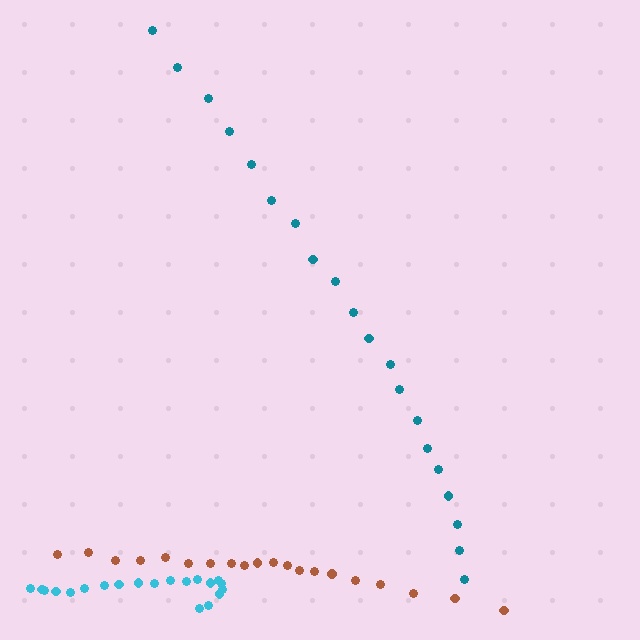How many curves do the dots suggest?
There are 3 distinct paths.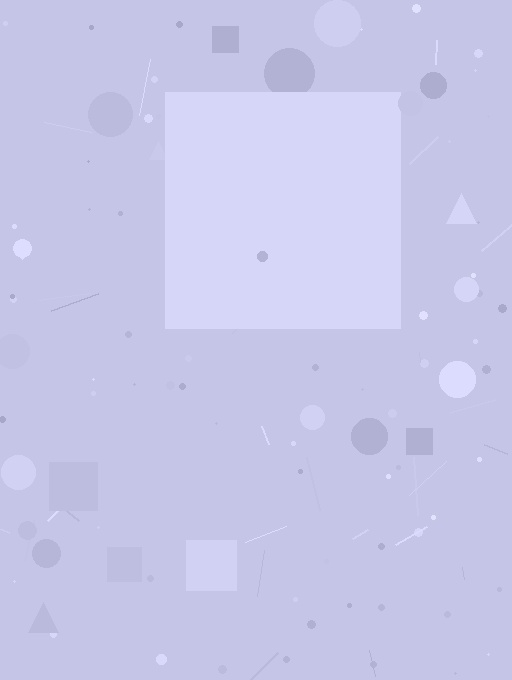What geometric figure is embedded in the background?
A square is embedded in the background.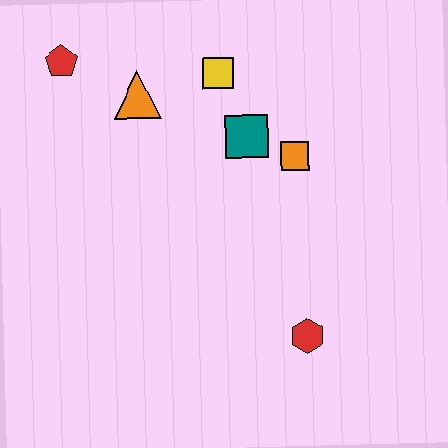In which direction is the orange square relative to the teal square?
The orange square is to the right of the teal square.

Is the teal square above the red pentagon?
No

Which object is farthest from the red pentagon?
The red hexagon is farthest from the red pentagon.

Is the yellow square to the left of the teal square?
Yes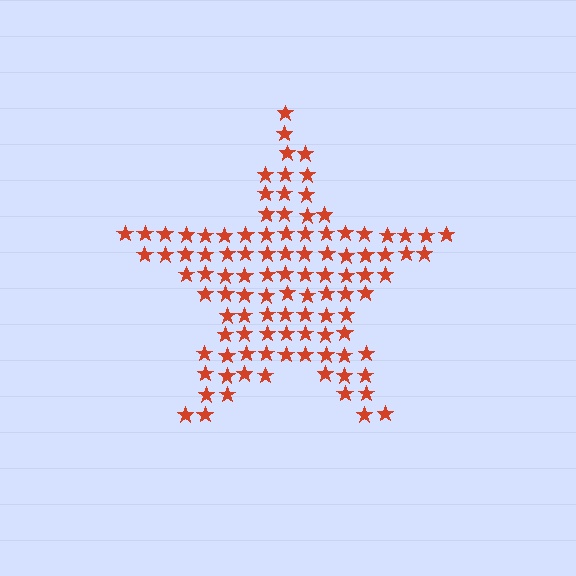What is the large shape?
The large shape is a star.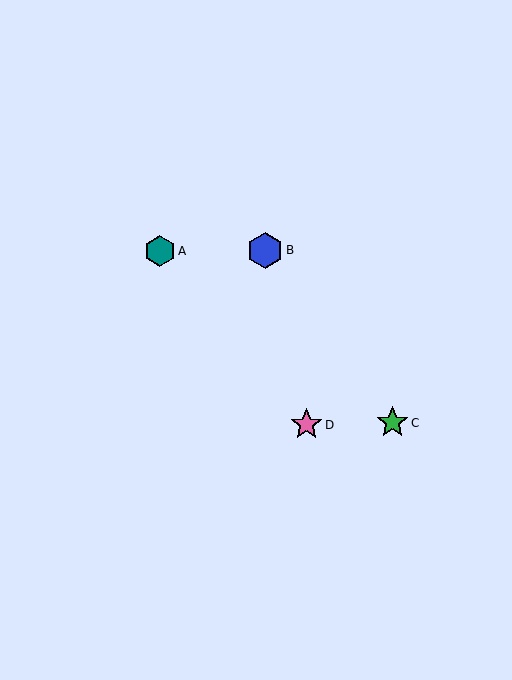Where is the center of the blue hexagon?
The center of the blue hexagon is at (265, 250).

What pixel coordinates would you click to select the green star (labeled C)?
Click at (393, 423) to select the green star C.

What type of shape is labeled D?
Shape D is a pink star.